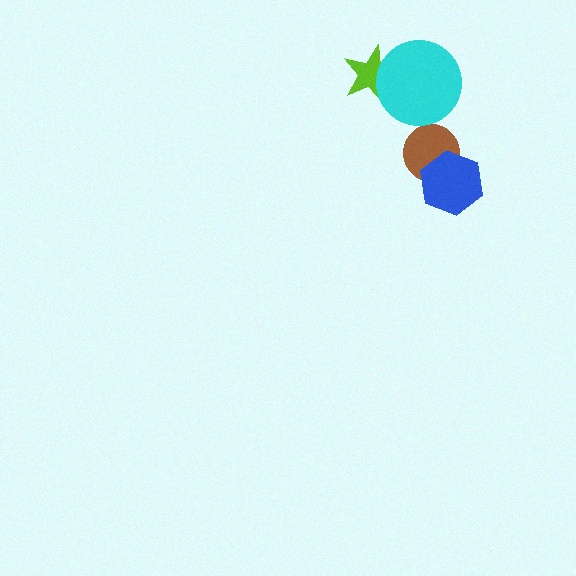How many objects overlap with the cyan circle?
1 object overlaps with the cyan circle.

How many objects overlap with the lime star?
1 object overlaps with the lime star.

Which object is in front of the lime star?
The cyan circle is in front of the lime star.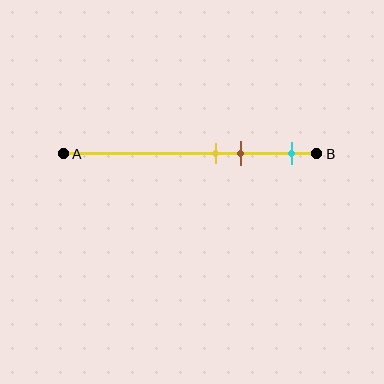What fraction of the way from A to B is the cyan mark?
The cyan mark is approximately 90% (0.9) of the way from A to B.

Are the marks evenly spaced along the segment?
No, the marks are not evenly spaced.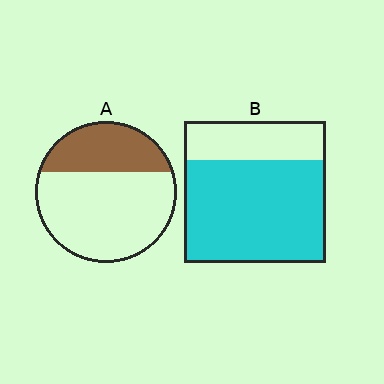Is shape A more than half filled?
No.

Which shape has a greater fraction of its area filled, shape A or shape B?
Shape B.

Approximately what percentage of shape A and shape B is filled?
A is approximately 30% and B is approximately 75%.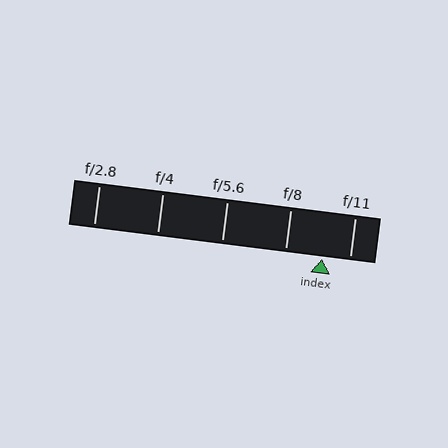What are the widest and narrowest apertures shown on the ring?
The widest aperture shown is f/2.8 and the narrowest is f/11.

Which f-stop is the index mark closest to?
The index mark is closest to f/11.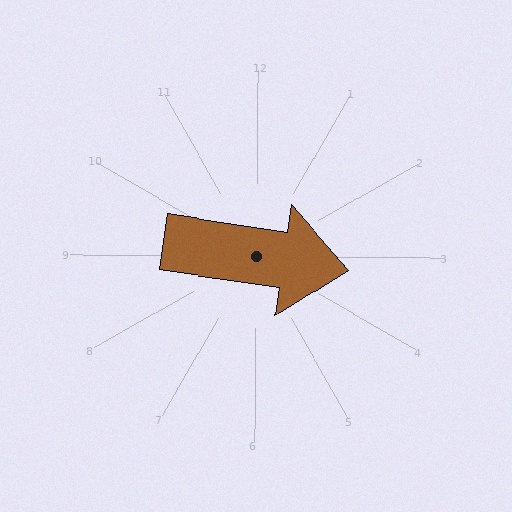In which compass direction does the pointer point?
East.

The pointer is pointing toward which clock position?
Roughly 3 o'clock.